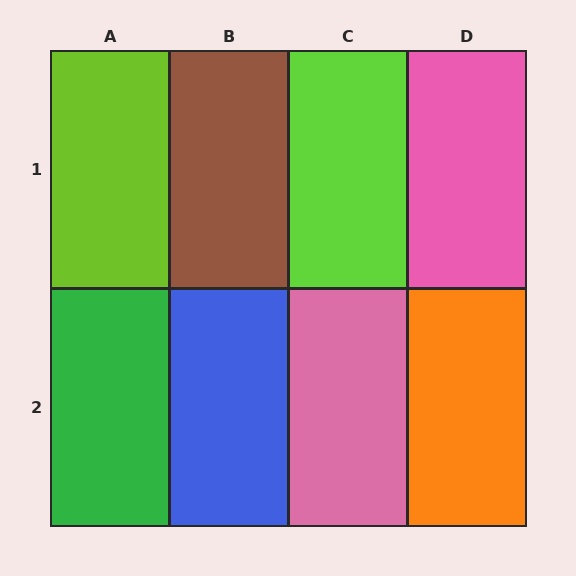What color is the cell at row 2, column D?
Orange.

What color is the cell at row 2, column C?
Pink.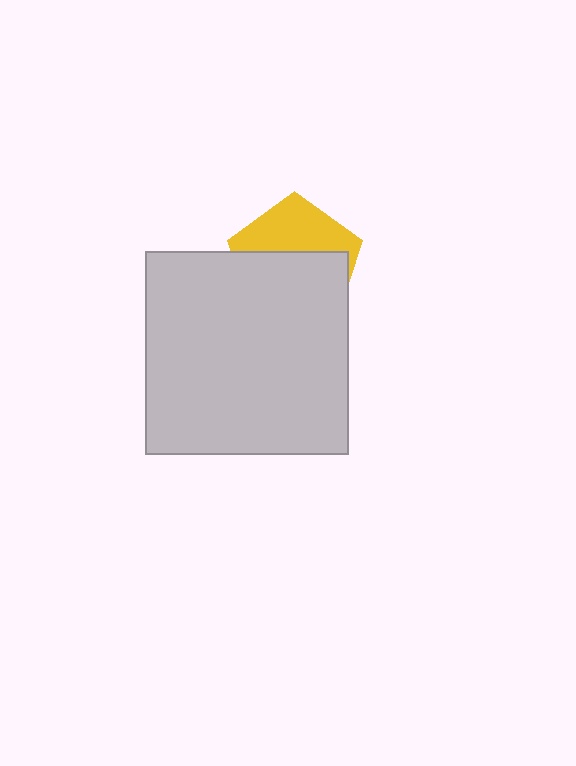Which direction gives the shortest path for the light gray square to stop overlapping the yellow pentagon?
Moving down gives the shortest separation.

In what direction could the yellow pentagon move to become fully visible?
The yellow pentagon could move up. That would shift it out from behind the light gray square entirely.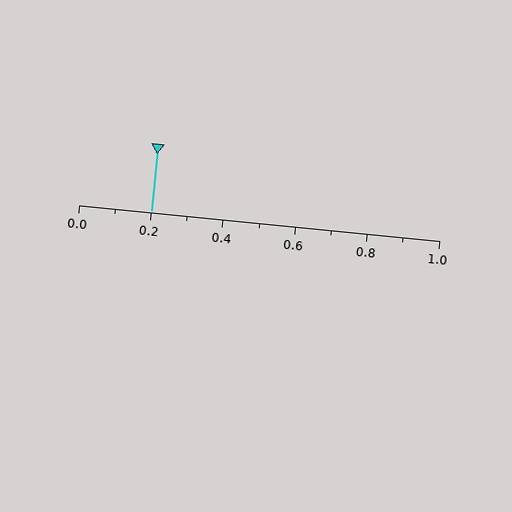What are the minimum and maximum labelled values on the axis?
The axis runs from 0.0 to 1.0.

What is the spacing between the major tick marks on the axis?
The major ticks are spaced 0.2 apart.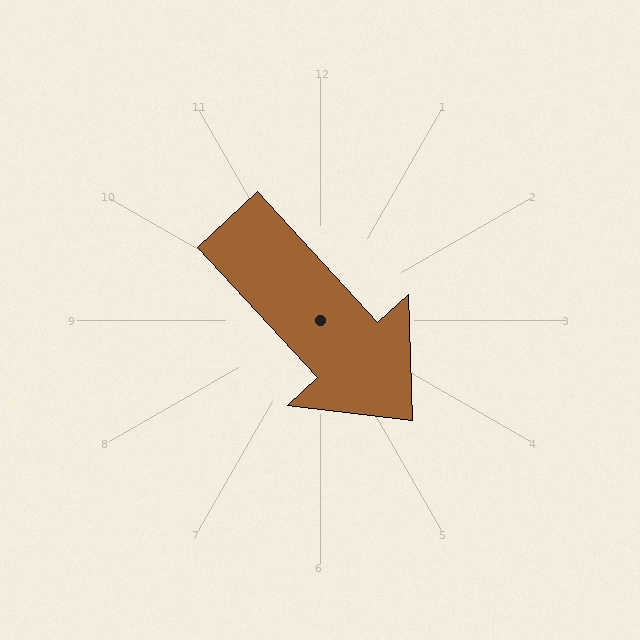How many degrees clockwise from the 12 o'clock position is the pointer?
Approximately 137 degrees.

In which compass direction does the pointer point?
Southeast.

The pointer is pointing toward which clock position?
Roughly 5 o'clock.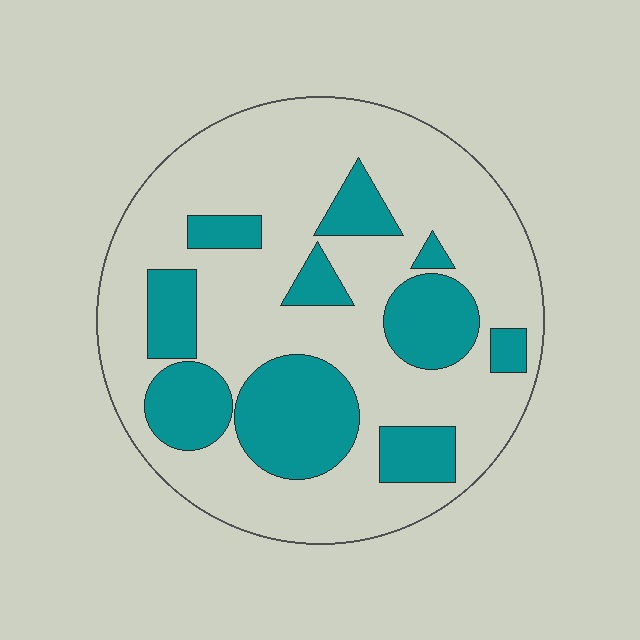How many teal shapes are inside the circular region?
10.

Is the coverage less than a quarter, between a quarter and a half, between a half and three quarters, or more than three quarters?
Between a quarter and a half.